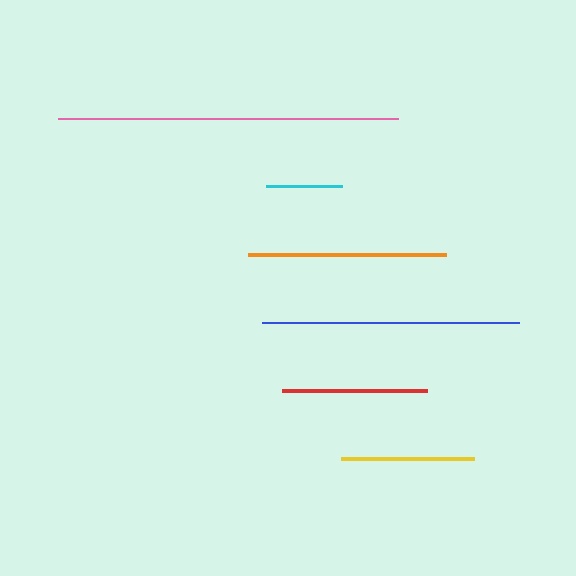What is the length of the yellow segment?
The yellow segment is approximately 133 pixels long.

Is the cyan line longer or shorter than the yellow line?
The yellow line is longer than the cyan line.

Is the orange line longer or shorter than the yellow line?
The orange line is longer than the yellow line.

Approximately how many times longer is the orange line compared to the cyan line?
The orange line is approximately 2.6 times the length of the cyan line.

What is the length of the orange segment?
The orange segment is approximately 198 pixels long.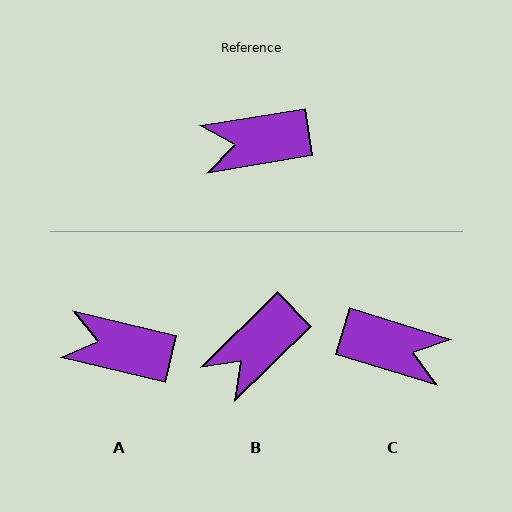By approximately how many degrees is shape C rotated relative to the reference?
Approximately 154 degrees counter-clockwise.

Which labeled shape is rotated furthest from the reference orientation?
C, about 154 degrees away.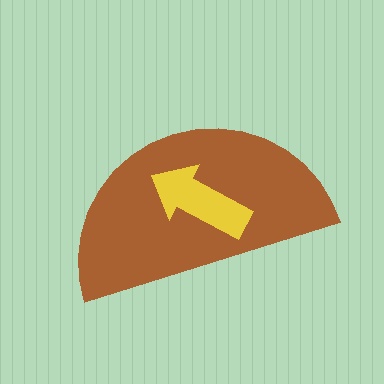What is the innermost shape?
The yellow arrow.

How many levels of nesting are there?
2.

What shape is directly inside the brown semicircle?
The yellow arrow.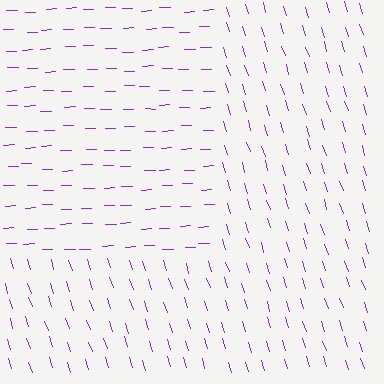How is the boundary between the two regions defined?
The boundary is defined purely by a change in line orientation (approximately 74 degrees difference). All lines are the same color and thickness.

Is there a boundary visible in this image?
Yes, there is a texture boundary formed by a change in line orientation.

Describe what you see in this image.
The image is filled with small purple line segments. A rectangle region in the image has lines oriented differently from the surrounding lines, creating a visible texture boundary.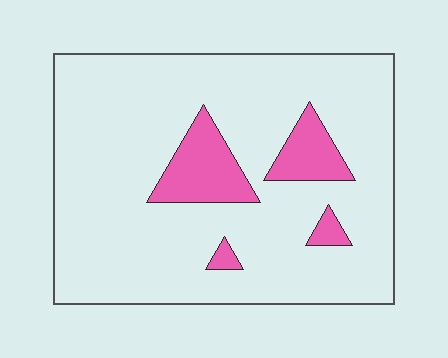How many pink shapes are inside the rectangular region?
4.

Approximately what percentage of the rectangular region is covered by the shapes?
Approximately 15%.